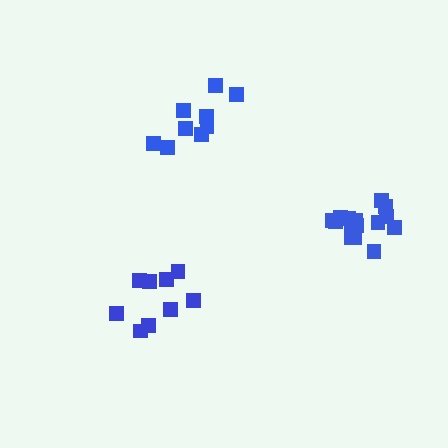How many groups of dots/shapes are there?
There are 3 groups.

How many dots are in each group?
Group 1: 9 dots, Group 2: 9 dots, Group 3: 15 dots (33 total).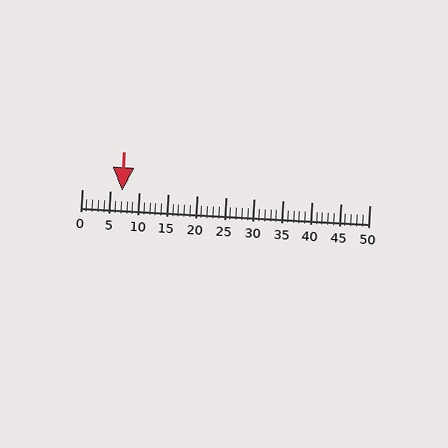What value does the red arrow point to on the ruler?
The red arrow points to approximately 7.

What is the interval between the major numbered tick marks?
The major tick marks are spaced 5 units apart.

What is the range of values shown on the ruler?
The ruler shows values from 0 to 50.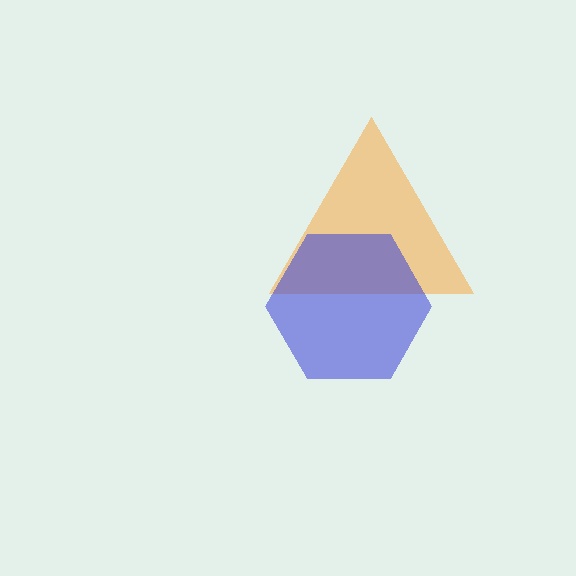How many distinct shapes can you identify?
There are 2 distinct shapes: an orange triangle, a blue hexagon.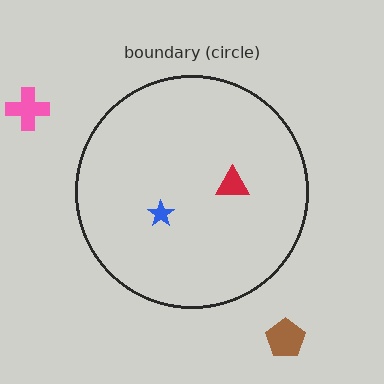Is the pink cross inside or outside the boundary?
Outside.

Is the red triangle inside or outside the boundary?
Inside.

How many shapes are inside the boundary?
2 inside, 2 outside.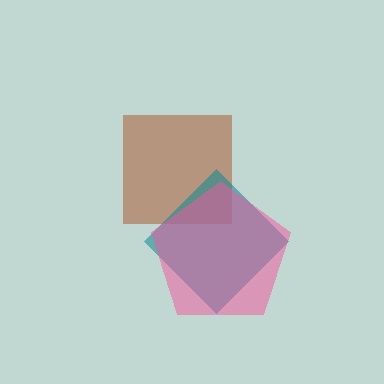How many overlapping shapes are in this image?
There are 3 overlapping shapes in the image.